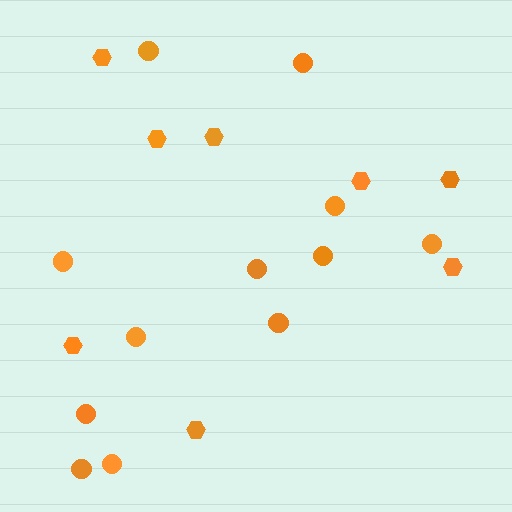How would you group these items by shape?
There are 2 groups: one group of circles (12) and one group of hexagons (8).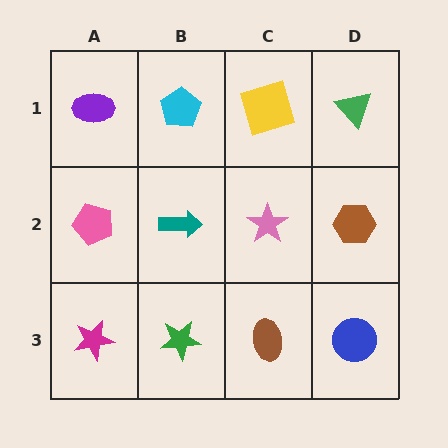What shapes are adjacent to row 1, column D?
A brown hexagon (row 2, column D), a yellow square (row 1, column C).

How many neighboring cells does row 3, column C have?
3.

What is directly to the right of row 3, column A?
A green star.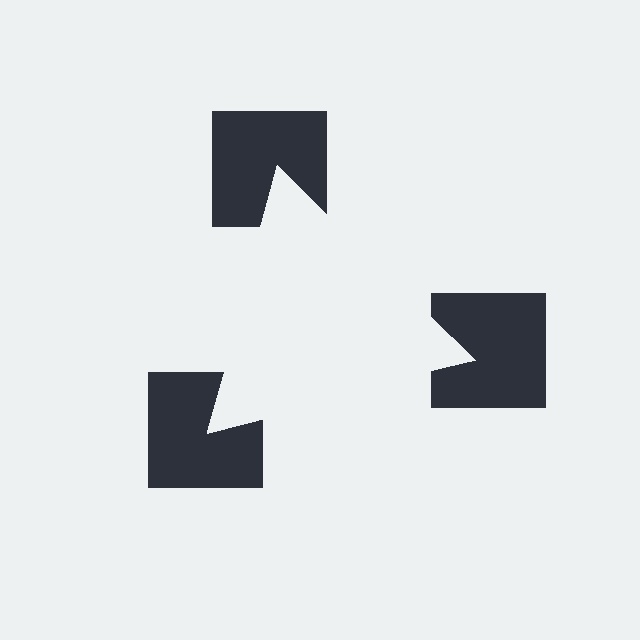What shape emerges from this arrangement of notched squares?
An illusory triangle — its edges are inferred from the aligned wedge cuts in the notched squares, not physically drawn.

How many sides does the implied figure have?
3 sides.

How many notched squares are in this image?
There are 3 — one at each vertex of the illusory triangle.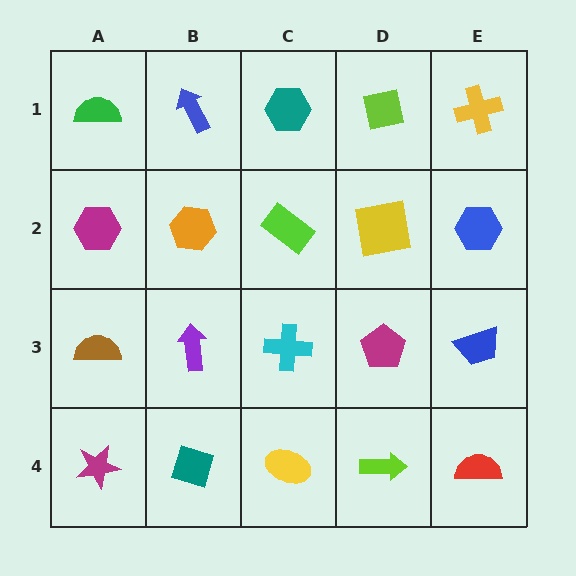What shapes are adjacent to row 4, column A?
A brown semicircle (row 3, column A), a teal diamond (row 4, column B).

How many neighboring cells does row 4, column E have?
2.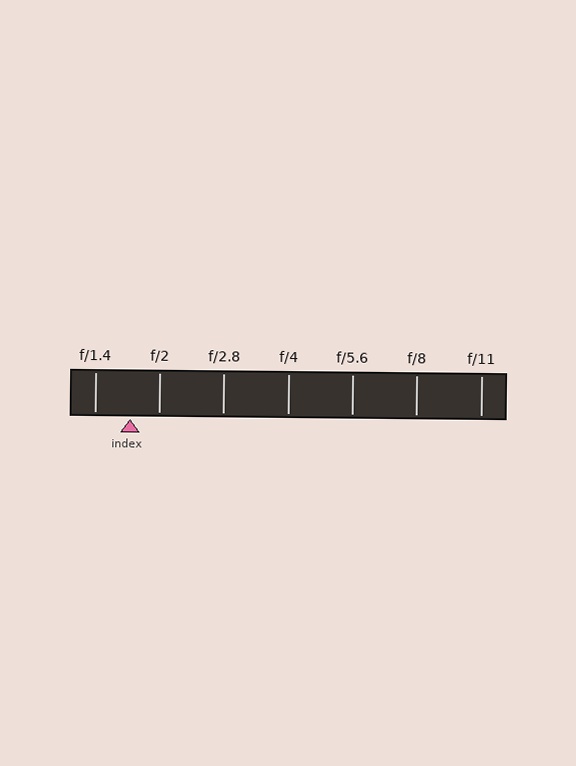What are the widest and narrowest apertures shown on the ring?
The widest aperture shown is f/1.4 and the narrowest is f/11.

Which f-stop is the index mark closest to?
The index mark is closest to f/2.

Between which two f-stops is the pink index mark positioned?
The index mark is between f/1.4 and f/2.